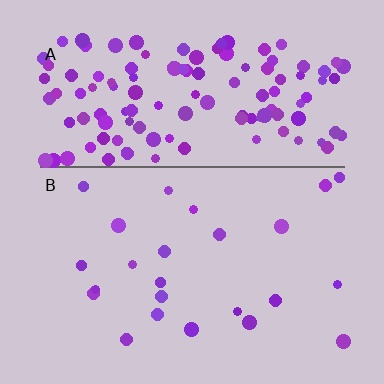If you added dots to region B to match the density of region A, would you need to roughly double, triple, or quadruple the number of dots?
Approximately quadruple.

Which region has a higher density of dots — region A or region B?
A (the top).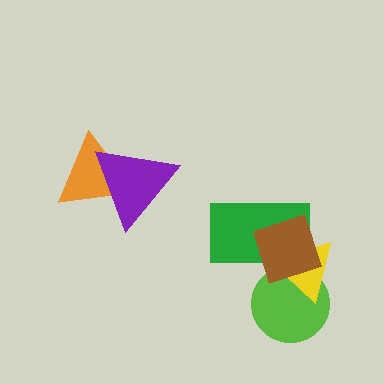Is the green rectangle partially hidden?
Yes, it is partially covered by another shape.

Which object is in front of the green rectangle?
The brown square is in front of the green rectangle.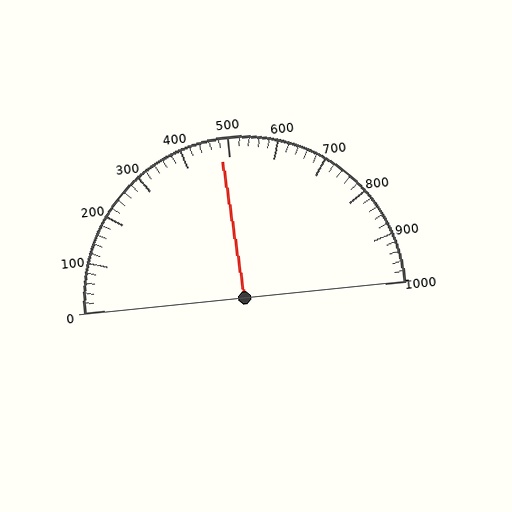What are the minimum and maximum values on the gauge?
The gauge ranges from 0 to 1000.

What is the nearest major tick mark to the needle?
The nearest major tick mark is 500.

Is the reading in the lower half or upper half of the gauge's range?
The reading is in the lower half of the range (0 to 1000).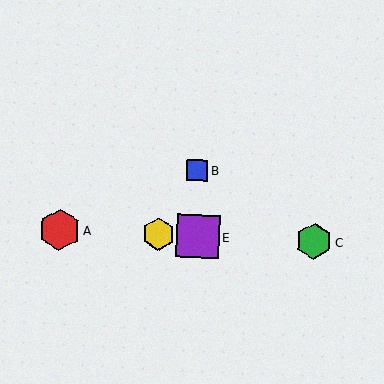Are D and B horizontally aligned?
No, D is at y≈234 and B is at y≈170.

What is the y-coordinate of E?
Object E is at y≈236.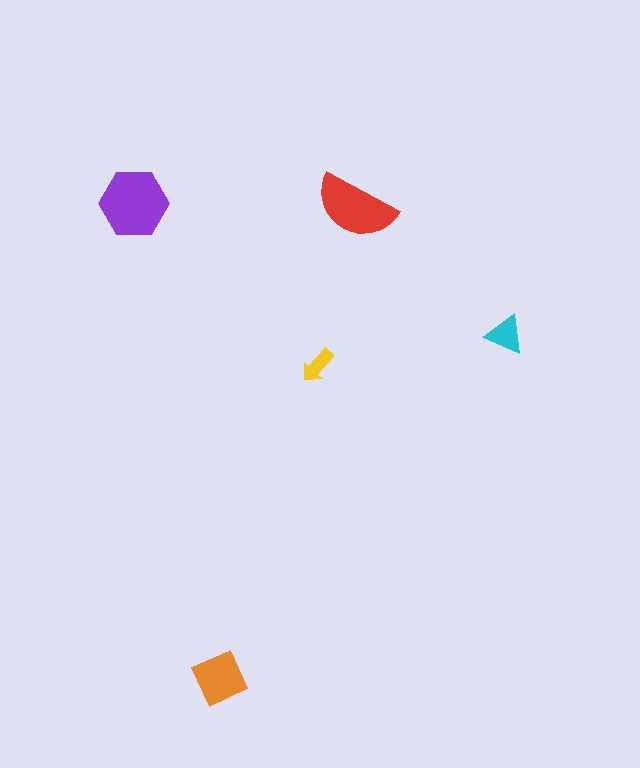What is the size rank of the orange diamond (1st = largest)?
3rd.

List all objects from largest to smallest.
The purple hexagon, the red semicircle, the orange diamond, the cyan triangle, the yellow arrow.